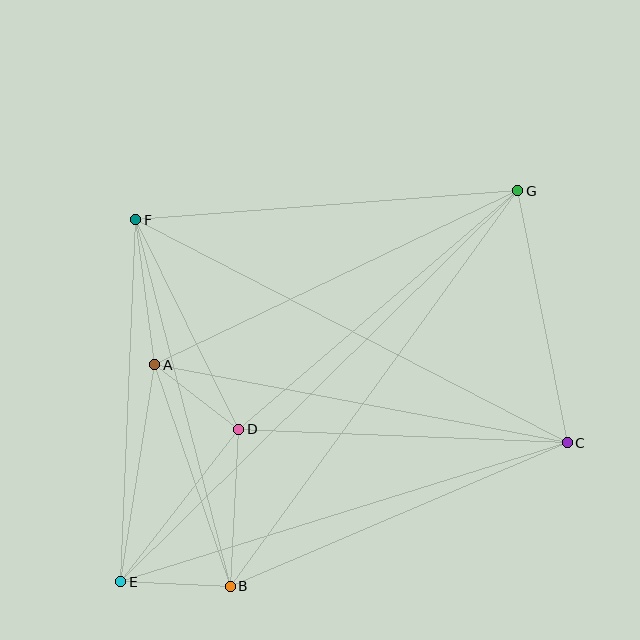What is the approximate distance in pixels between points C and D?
The distance between C and D is approximately 329 pixels.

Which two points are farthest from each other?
Points E and G are farthest from each other.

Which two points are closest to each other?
Points A and D are closest to each other.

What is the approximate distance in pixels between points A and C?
The distance between A and C is approximately 420 pixels.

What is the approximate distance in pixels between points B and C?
The distance between B and C is approximately 366 pixels.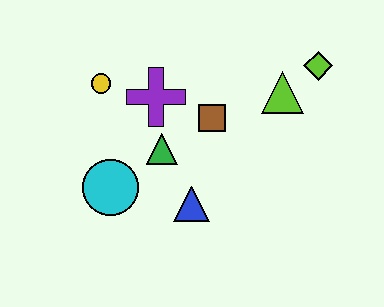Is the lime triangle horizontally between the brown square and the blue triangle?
No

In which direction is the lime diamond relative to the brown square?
The lime diamond is to the right of the brown square.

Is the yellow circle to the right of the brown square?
No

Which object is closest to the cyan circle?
The green triangle is closest to the cyan circle.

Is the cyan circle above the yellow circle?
No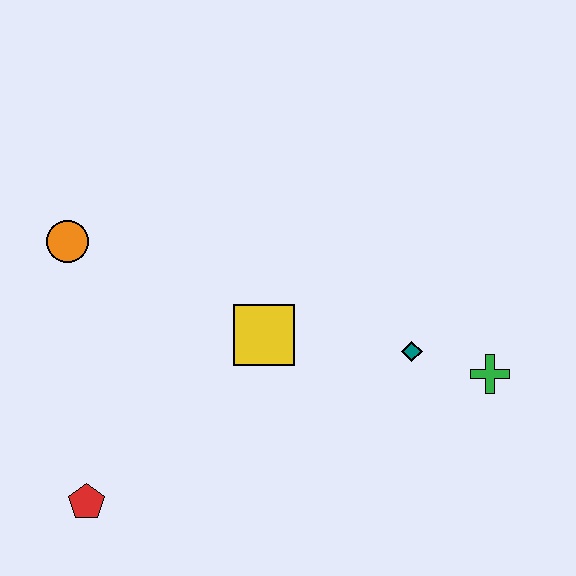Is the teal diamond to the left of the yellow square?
No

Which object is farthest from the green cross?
The orange circle is farthest from the green cross.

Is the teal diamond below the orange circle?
Yes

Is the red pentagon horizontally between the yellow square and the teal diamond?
No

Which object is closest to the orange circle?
The yellow square is closest to the orange circle.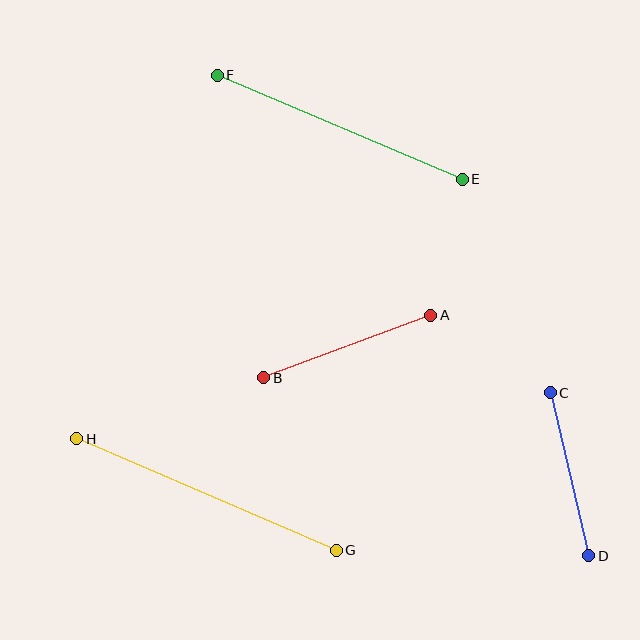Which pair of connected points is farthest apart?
Points G and H are farthest apart.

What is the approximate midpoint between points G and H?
The midpoint is at approximately (206, 494) pixels.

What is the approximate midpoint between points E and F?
The midpoint is at approximately (340, 127) pixels.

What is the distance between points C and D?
The distance is approximately 167 pixels.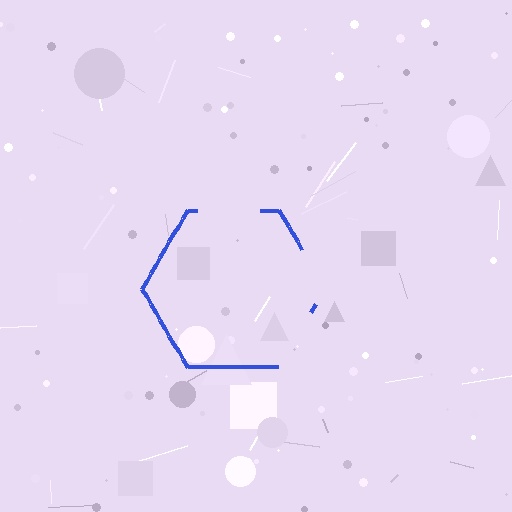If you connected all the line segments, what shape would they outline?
They would outline a hexagon.